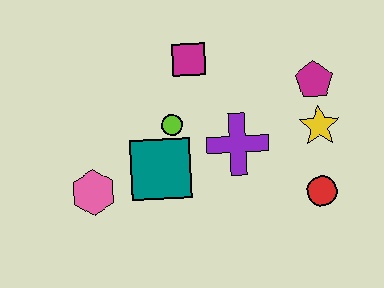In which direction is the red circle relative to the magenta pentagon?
The red circle is below the magenta pentagon.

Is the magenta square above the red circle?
Yes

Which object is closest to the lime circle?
The teal square is closest to the lime circle.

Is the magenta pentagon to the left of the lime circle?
No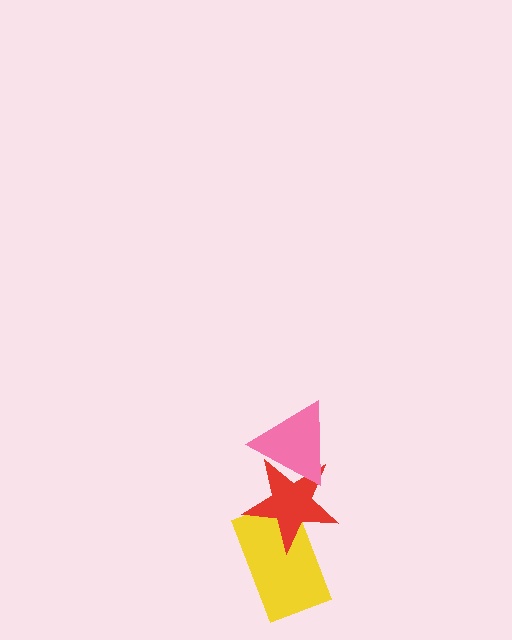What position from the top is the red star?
The red star is 2nd from the top.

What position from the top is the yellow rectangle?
The yellow rectangle is 3rd from the top.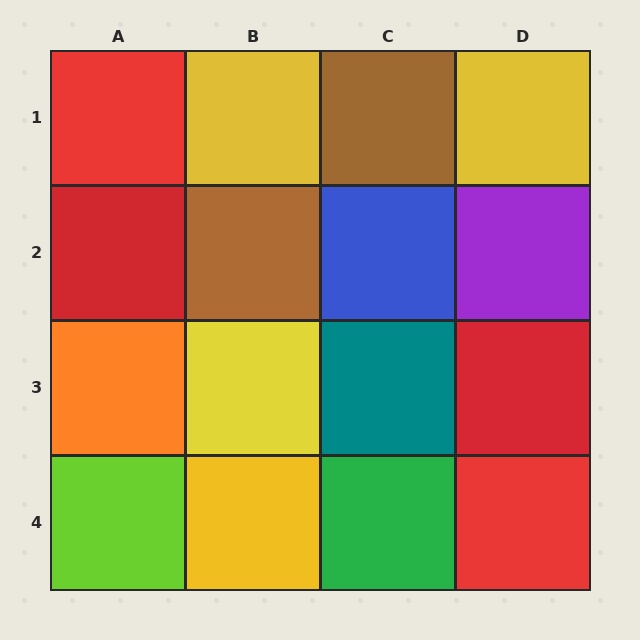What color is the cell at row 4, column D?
Red.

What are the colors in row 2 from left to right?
Red, brown, blue, purple.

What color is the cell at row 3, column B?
Yellow.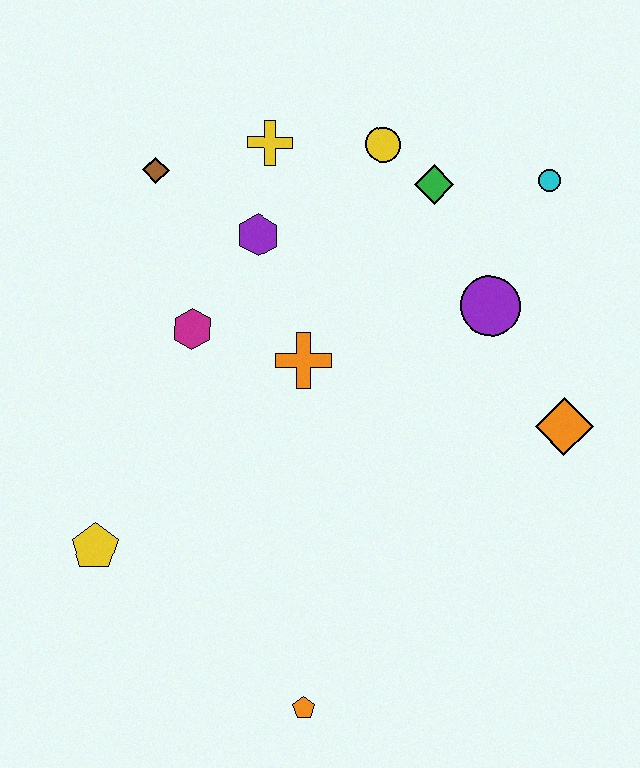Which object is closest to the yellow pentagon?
The magenta hexagon is closest to the yellow pentagon.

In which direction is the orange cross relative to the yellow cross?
The orange cross is below the yellow cross.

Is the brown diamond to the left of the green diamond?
Yes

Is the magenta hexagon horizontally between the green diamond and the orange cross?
No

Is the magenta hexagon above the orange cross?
Yes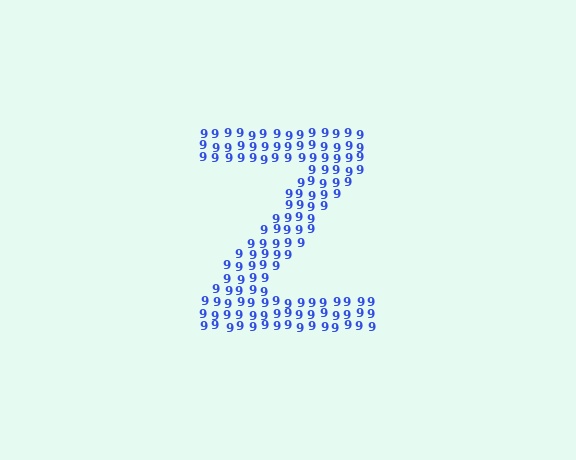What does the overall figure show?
The overall figure shows the letter Z.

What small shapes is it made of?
It is made of small digit 9's.